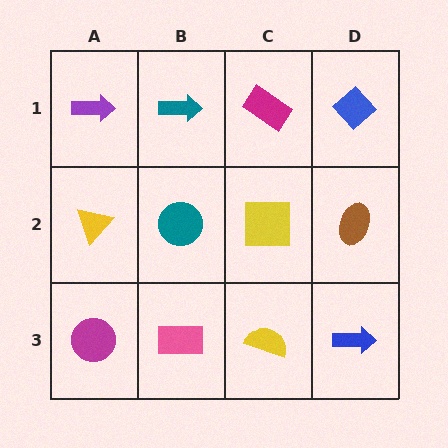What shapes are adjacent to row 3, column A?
A yellow triangle (row 2, column A), a pink rectangle (row 3, column B).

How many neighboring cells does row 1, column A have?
2.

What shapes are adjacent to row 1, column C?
A yellow square (row 2, column C), a teal arrow (row 1, column B), a blue diamond (row 1, column D).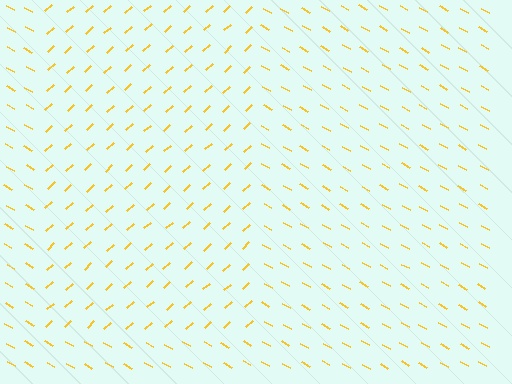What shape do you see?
I see a rectangle.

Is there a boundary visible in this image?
Yes, there is a texture boundary formed by a change in line orientation.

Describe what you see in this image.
The image is filled with small yellow line segments. A rectangle region in the image has lines oriented differently from the surrounding lines, creating a visible texture boundary.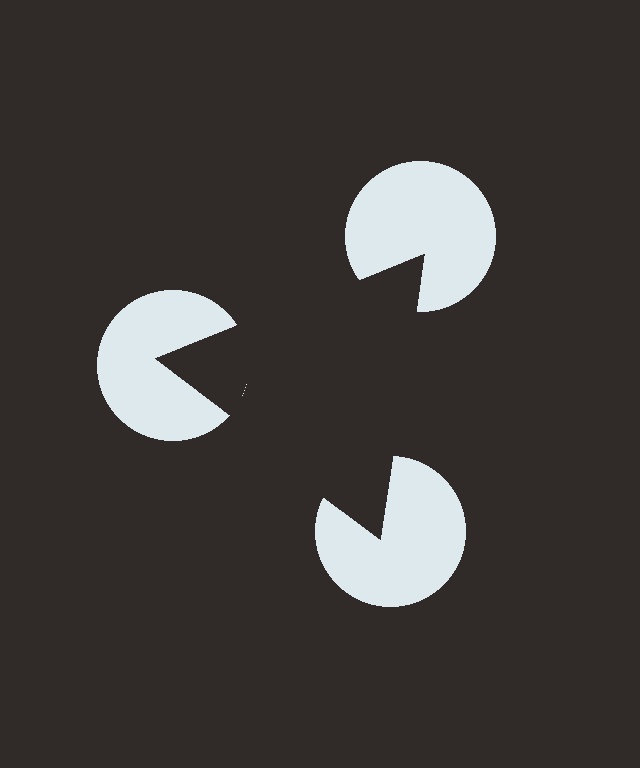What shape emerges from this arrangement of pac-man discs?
An illusory triangle — its edges are inferred from the aligned wedge cuts in the pac-man discs, not physically drawn.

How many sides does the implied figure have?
3 sides.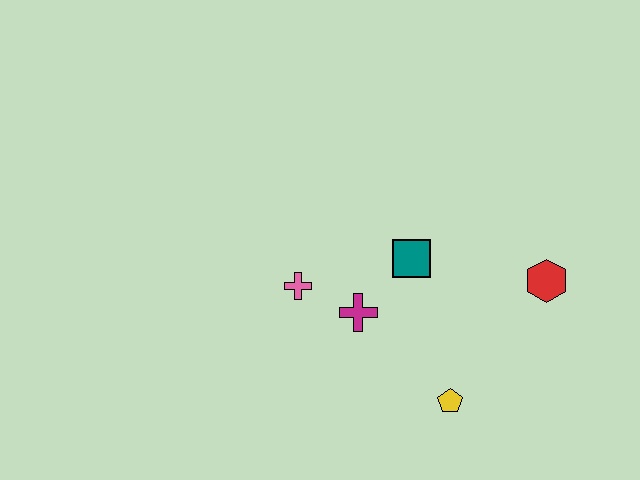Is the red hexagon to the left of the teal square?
No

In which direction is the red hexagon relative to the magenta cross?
The red hexagon is to the right of the magenta cross.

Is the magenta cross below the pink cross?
Yes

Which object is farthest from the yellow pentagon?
The pink cross is farthest from the yellow pentagon.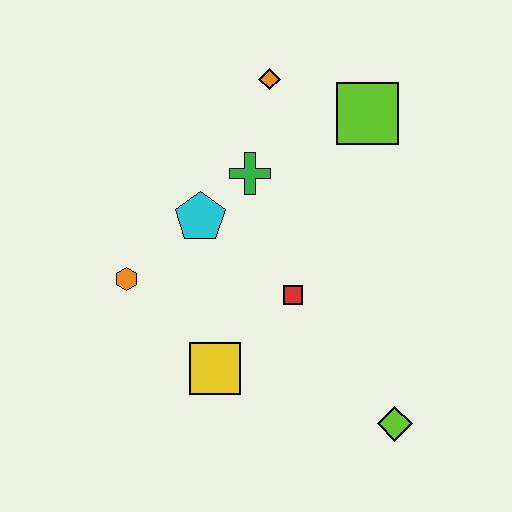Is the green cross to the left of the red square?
Yes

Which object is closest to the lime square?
The orange diamond is closest to the lime square.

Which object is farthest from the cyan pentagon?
The lime diamond is farthest from the cyan pentagon.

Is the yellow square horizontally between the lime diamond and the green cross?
No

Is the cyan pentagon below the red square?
No